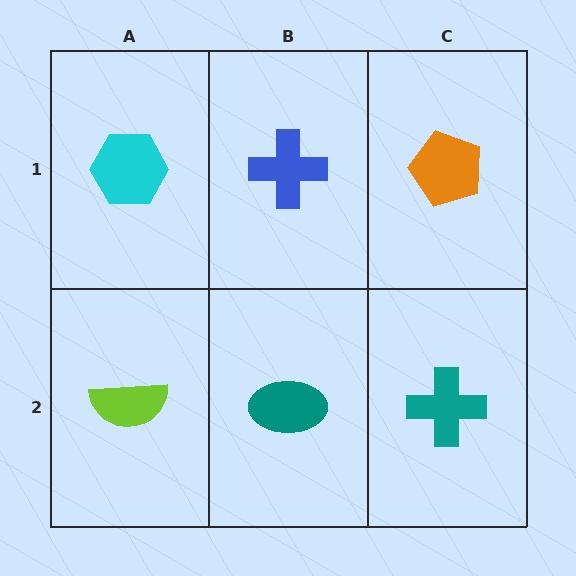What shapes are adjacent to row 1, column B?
A teal ellipse (row 2, column B), a cyan hexagon (row 1, column A), an orange pentagon (row 1, column C).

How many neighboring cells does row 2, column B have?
3.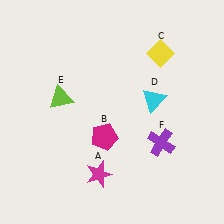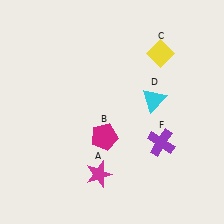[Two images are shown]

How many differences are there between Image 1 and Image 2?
There is 1 difference between the two images.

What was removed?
The lime triangle (E) was removed in Image 2.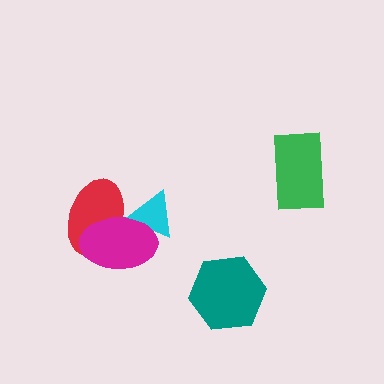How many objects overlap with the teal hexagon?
0 objects overlap with the teal hexagon.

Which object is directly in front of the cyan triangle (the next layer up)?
The red ellipse is directly in front of the cyan triangle.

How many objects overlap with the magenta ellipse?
2 objects overlap with the magenta ellipse.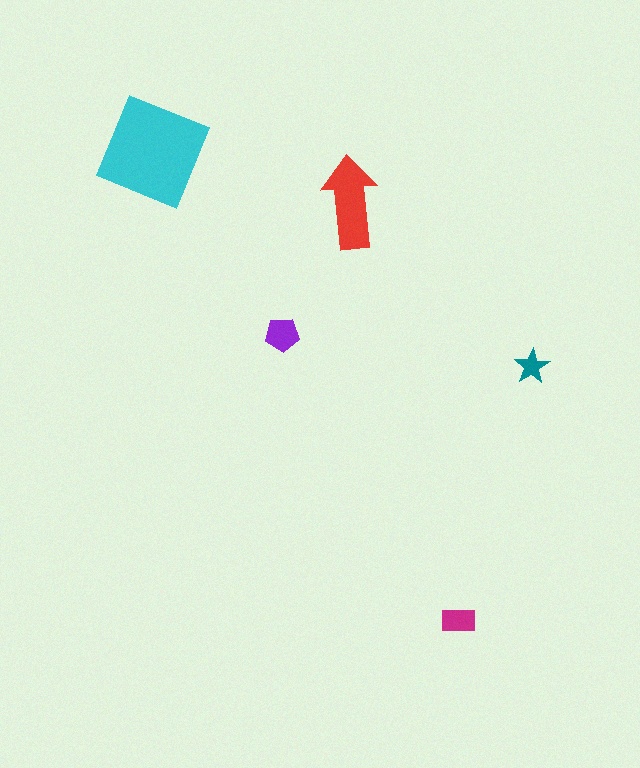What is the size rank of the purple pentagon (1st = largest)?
3rd.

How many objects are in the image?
There are 5 objects in the image.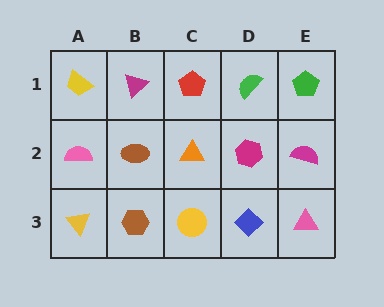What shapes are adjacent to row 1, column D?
A magenta hexagon (row 2, column D), a red pentagon (row 1, column C), a green pentagon (row 1, column E).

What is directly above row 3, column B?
A brown ellipse.